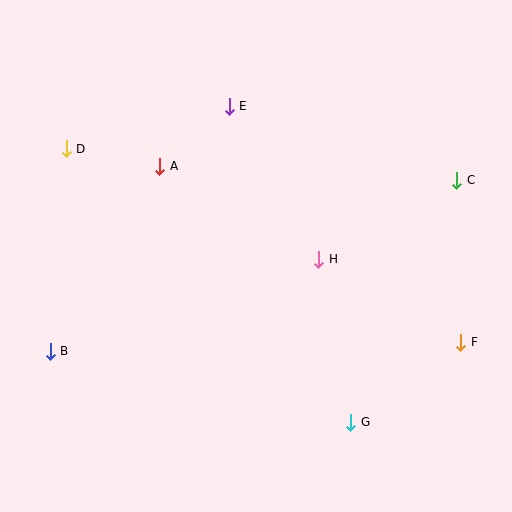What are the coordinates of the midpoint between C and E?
The midpoint between C and E is at (343, 143).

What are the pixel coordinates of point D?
Point D is at (66, 149).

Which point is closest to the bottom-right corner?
Point F is closest to the bottom-right corner.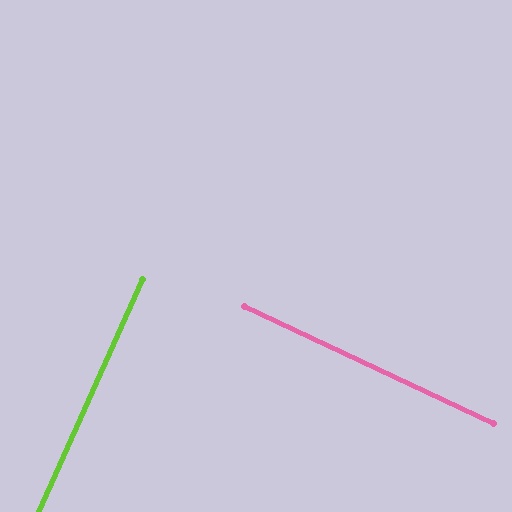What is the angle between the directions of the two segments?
Approximately 89 degrees.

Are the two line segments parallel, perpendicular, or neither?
Perpendicular — they meet at approximately 89°.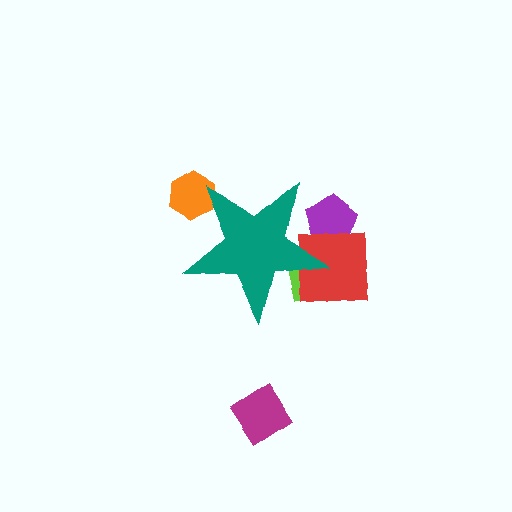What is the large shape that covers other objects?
A teal star.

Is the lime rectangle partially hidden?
Yes, the lime rectangle is partially hidden behind the teal star.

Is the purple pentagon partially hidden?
Yes, the purple pentagon is partially hidden behind the teal star.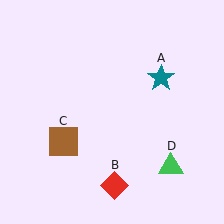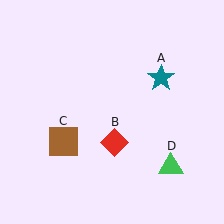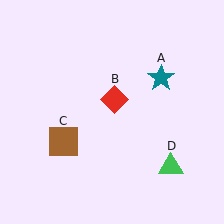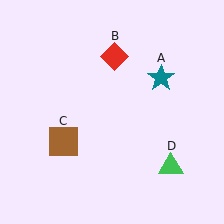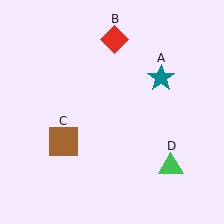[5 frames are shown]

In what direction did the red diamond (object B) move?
The red diamond (object B) moved up.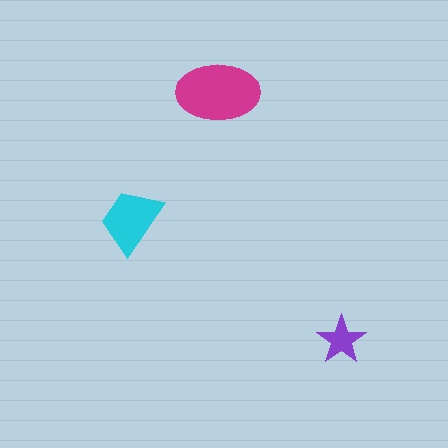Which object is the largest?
The magenta ellipse.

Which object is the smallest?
The purple star.